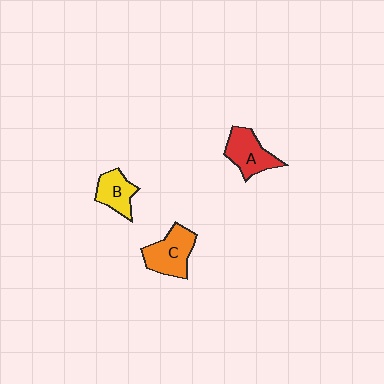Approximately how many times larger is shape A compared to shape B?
Approximately 1.3 times.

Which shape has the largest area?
Shape C (orange).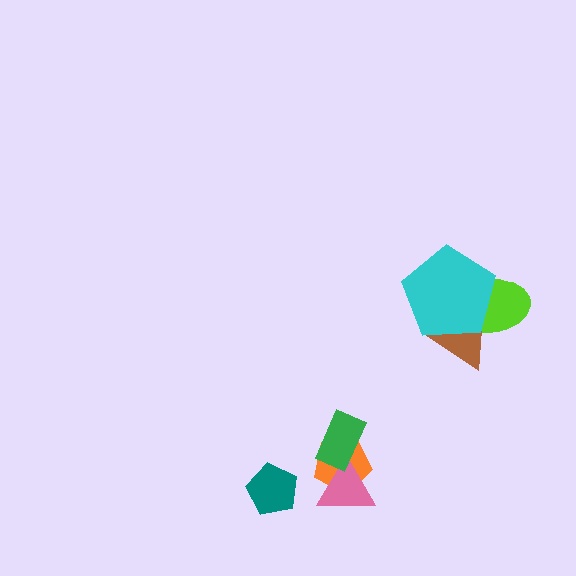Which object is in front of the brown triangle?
The cyan pentagon is in front of the brown triangle.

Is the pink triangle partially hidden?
Yes, it is partially covered by another shape.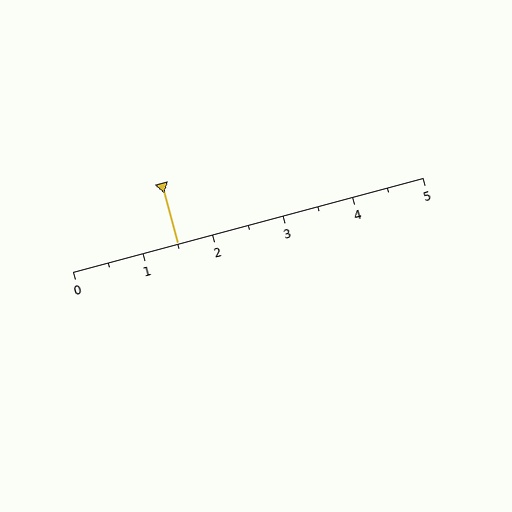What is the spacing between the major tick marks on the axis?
The major ticks are spaced 1 apart.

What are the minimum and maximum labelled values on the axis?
The axis runs from 0 to 5.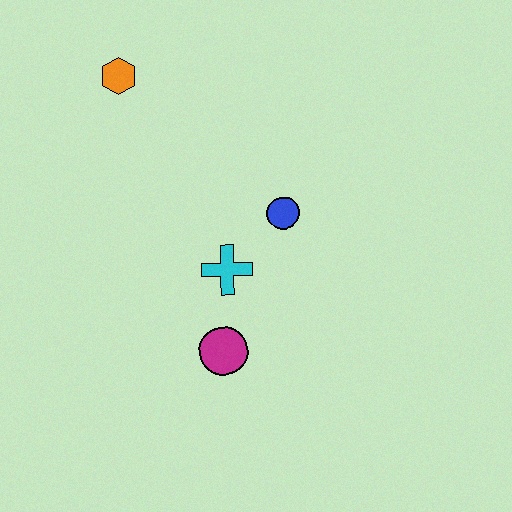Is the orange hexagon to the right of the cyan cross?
No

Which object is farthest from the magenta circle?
The orange hexagon is farthest from the magenta circle.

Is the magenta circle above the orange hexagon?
No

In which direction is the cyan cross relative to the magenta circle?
The cyan cross is above the magenta circle.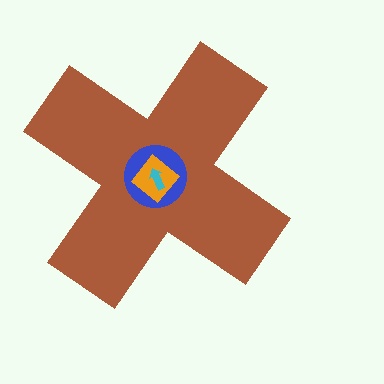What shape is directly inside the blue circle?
The orange diamond.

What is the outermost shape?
The brown cross.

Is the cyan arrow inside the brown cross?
Yes.